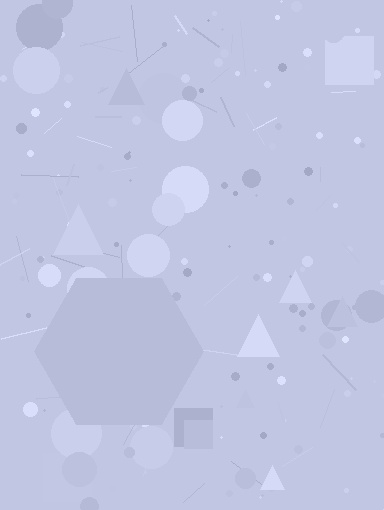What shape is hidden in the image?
A hexagon is hidden in the image.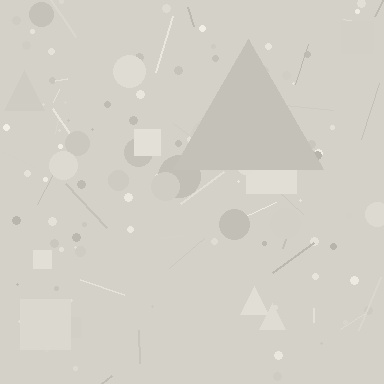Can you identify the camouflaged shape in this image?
The camouflaged shape is a triangle.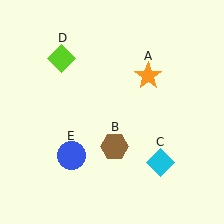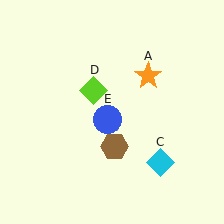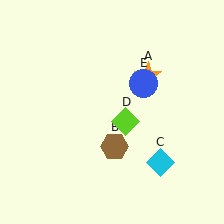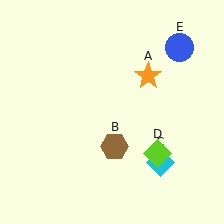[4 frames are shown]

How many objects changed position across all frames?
2 objects changed position: lime diamond (object D), blue circle (object E).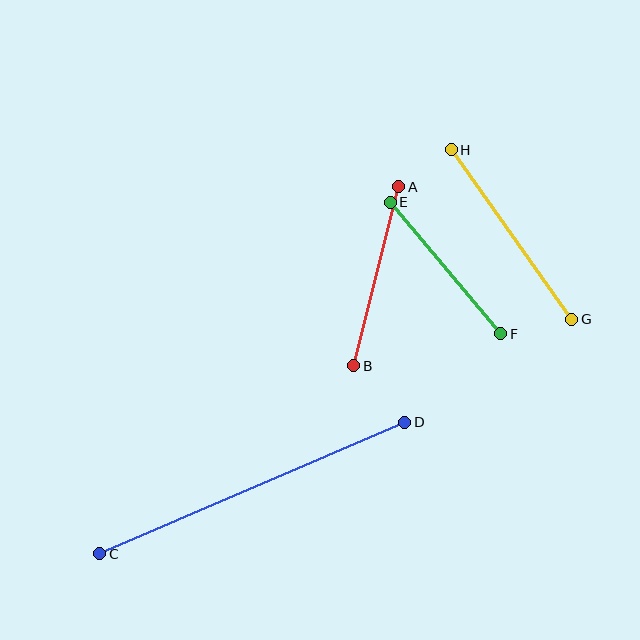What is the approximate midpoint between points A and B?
The midpoint is at approximately (376, 276) pixels.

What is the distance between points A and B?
The distance is approximately 184 pixels.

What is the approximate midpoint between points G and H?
The midpoint is at approximately (511, 234) pixels.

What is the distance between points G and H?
The distance is approximately 208 pixels.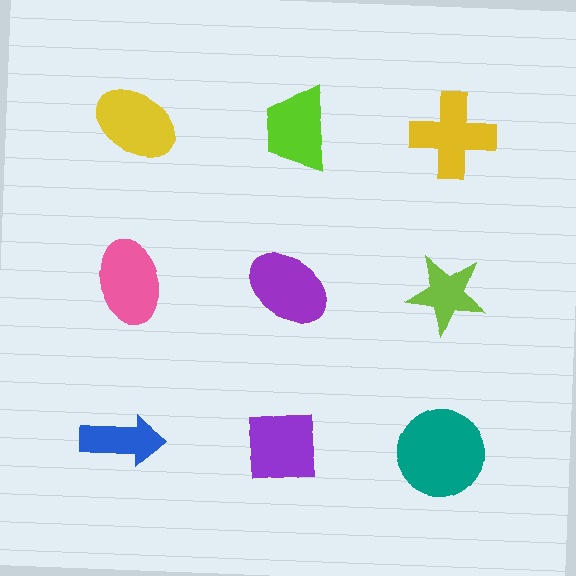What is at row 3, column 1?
A blue arrow.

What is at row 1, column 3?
A yellow cross.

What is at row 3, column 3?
A teal circle.